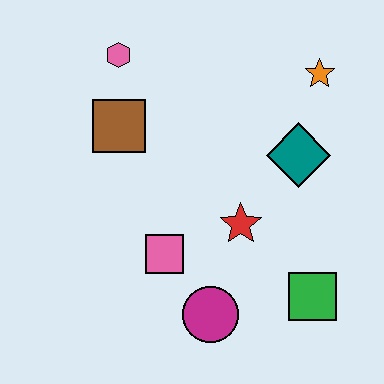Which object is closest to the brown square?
The pink hexagon is closest to the brown square.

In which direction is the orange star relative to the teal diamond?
The orange star is above the teal diamond.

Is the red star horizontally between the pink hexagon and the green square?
Yes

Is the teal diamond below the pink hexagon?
Yes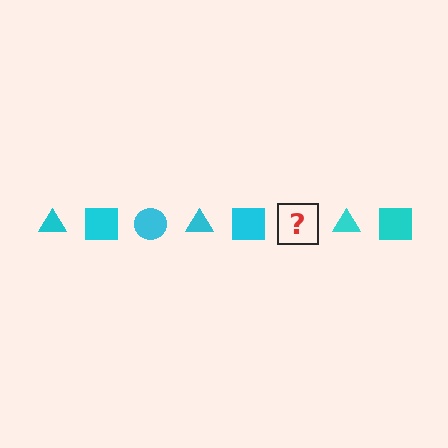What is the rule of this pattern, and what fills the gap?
The rule is that the pattern cycles through triangle, square, circle shapes in cyan. The gap should be filled with a cyan circle.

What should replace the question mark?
The question mark should be replaced with a cyan circle.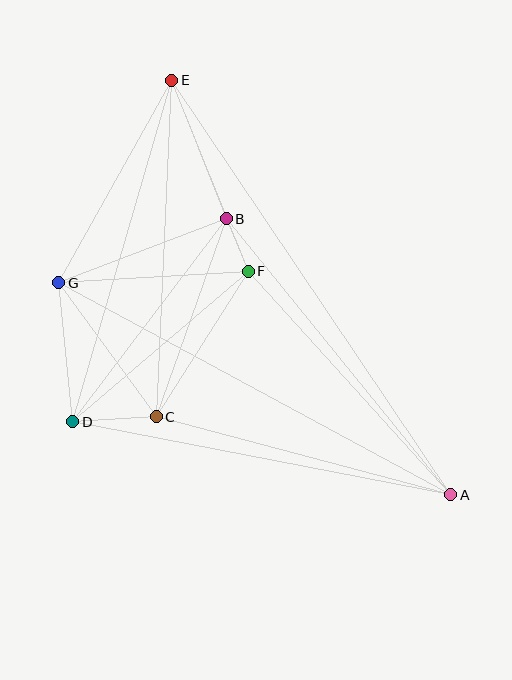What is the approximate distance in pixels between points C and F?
The distance between C and F is approximately 172 pixels.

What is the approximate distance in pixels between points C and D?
The distance between C and D is approximately 84 pixels.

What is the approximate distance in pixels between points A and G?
The distance between A and G is approximately 445 pixels.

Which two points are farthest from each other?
Points A and E are farthest from each other.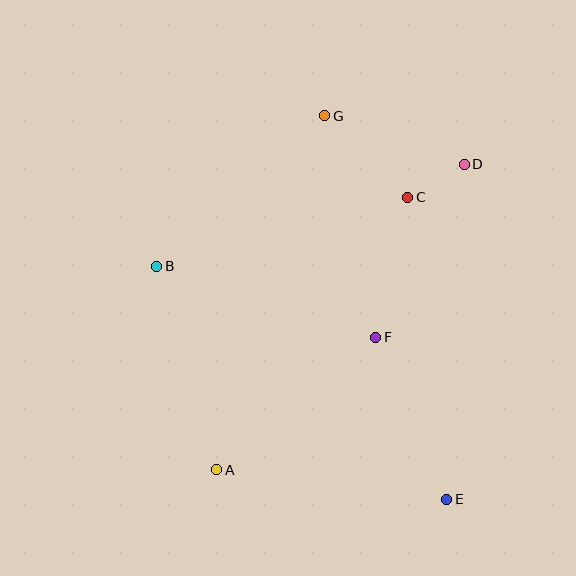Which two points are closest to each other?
Points C and D are closest to each other.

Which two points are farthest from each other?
Points E and G are farthest from each other.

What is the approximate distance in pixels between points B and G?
The distance between B and G is approximately 225 pixels.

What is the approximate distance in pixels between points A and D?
The distance between A and D is approximately 393 pixels.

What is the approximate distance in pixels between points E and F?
The distance between E and F is approximately 177 pixels.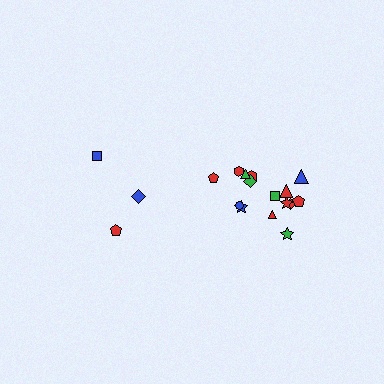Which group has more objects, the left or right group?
The right group.